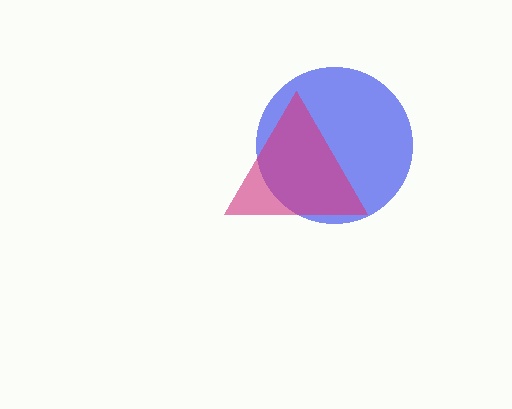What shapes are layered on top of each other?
The layered shapes are: a blue circle, a magenta triangle.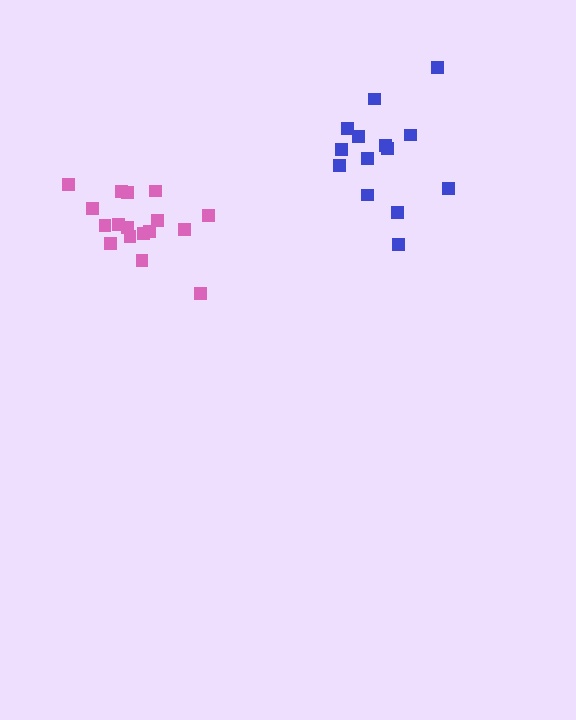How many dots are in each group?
Group 1: 14 dots, Group 2: 17 dots (31 total).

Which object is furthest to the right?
The blue cluster is rightmost.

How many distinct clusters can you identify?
There are 2 distinct clusters.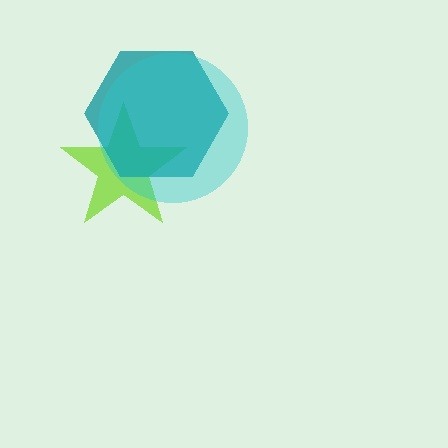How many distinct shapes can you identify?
There are 3 distinct shapes: a lime star, a teal hexagon, a cyan circle.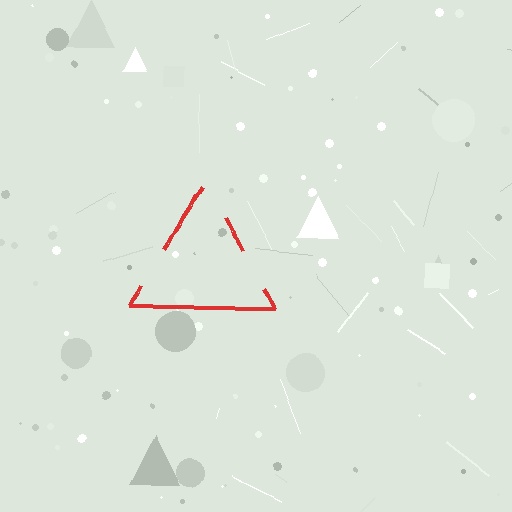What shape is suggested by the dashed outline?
The dashed outline suggests a triangle.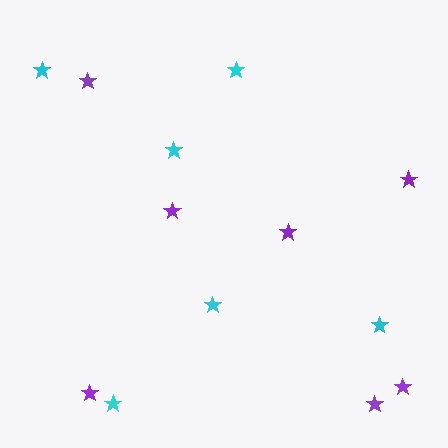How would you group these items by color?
There are 2 groups: one group of cyan stars (6) and one group of purple stars (7).